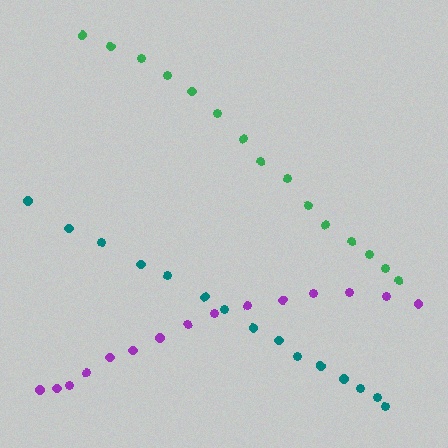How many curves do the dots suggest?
There are 3 distinct paths.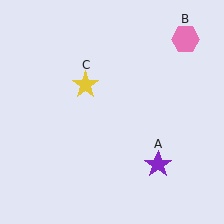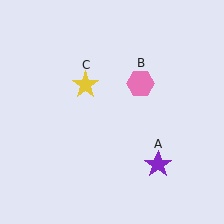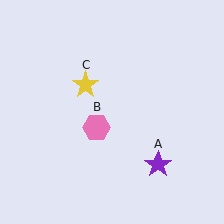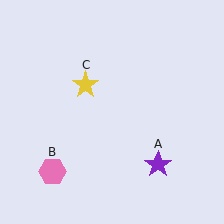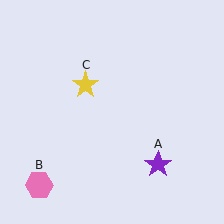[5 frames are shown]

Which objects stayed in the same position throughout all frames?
Purple star (object A) and yellow star (object C) remained stationary.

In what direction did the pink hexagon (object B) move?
The pink hexagon (object B) moved down and to the left.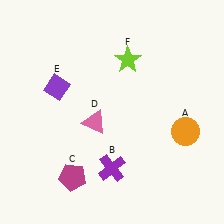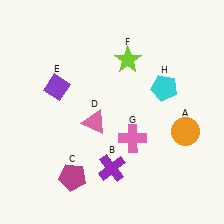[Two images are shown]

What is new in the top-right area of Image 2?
A cyan pentagon (H) was added in the top-right area of Image 2.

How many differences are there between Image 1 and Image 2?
There are 2 differences between the two images.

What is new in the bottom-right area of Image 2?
A pink cross (G) was added in the bottom-right area of Image 2.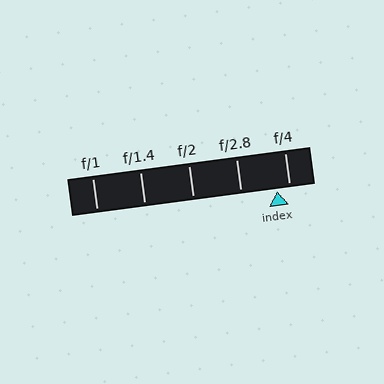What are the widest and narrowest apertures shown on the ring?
The widest aperture shown is f/1 and the narrowest is f/4.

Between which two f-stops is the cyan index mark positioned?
The index mark is between f/2.8 and f/4.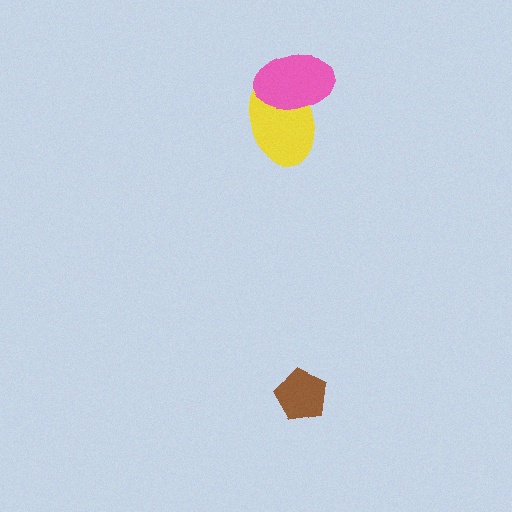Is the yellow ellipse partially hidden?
Yes, it is partially covered by another shape.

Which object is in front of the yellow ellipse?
The pink ellipse is in front of the yellow ellipse.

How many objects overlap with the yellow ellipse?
1 object overlaps with the yellow ellipse.